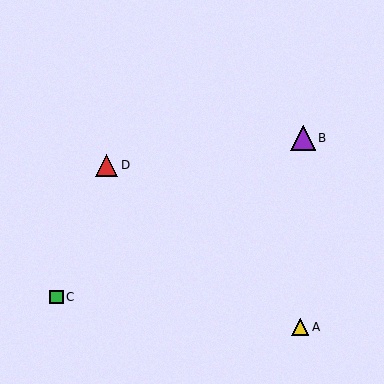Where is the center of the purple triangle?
The center of the purple triangle is at (303, 138).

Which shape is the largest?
The purple triangle (labeled B) is the largest.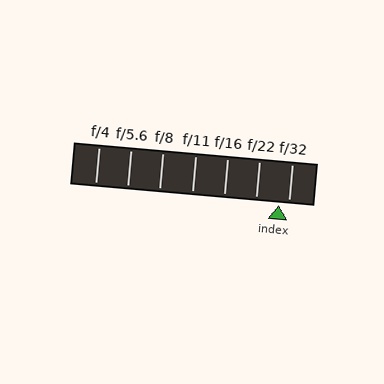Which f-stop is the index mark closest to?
The index mark is closest to f/32.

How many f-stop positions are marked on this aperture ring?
There are 7 f-stop positions marked.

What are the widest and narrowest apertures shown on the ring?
The widest aperture shown is f/4 and the narrowest is f/32.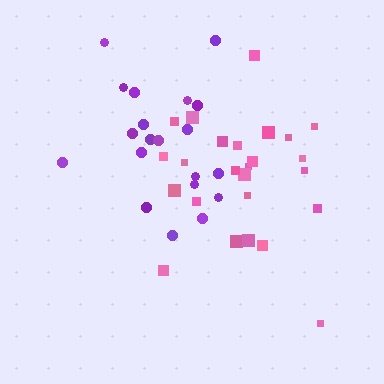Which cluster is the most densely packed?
Purple.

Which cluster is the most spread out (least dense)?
Pink.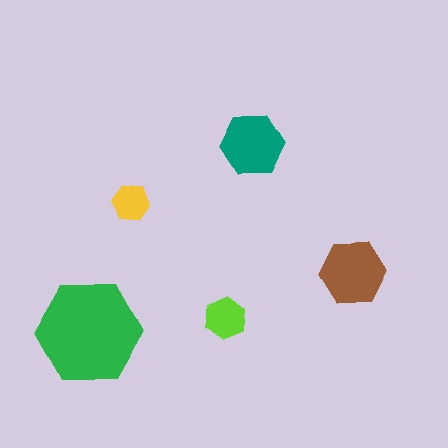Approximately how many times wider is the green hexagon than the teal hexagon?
About 1.5 times wider.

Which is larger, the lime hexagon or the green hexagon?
The green one.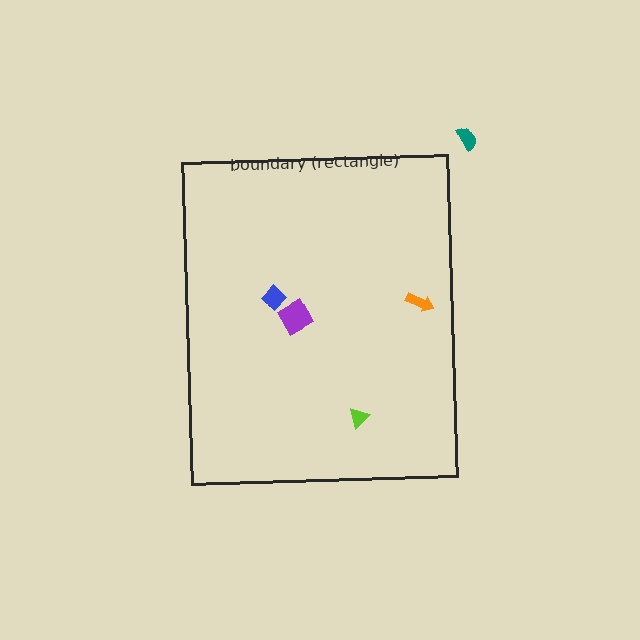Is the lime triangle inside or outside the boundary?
Inside.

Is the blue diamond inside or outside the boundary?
Inside.